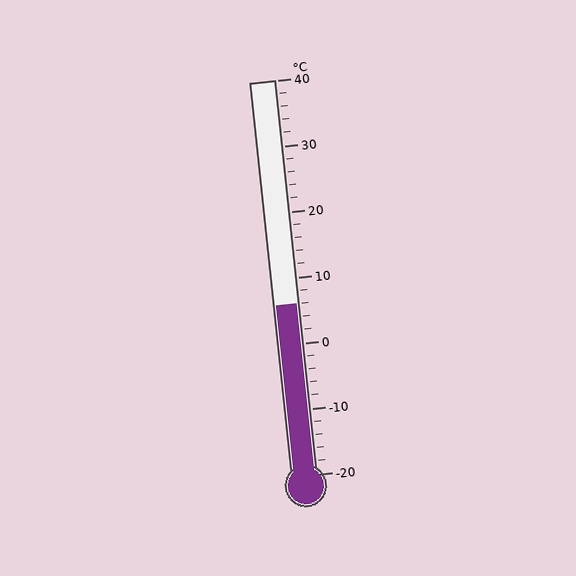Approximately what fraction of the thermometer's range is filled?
The thermometer is filled to approximately 45% of its range.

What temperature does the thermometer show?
The thermometer shows approximately 6°C.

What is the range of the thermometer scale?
The thermometer scale ranges from -20°C to 40°C.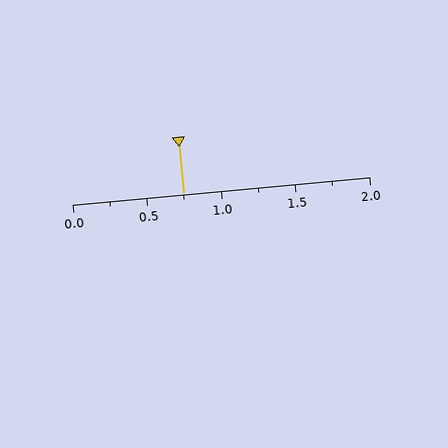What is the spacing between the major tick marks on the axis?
The major ticks are spaced 0.5 apart.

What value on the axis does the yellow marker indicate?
The marker indicates approximately 0.75.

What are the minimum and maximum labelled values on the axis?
The axis runs from 0.0 to 2.0.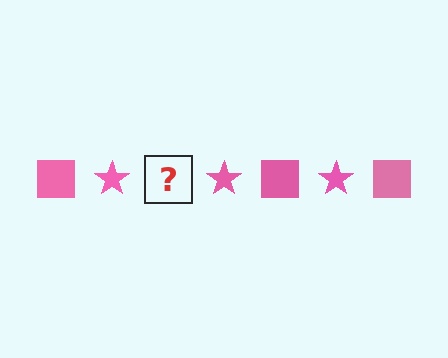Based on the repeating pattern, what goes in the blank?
The blank should be a pink square.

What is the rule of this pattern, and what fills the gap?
The rule is that the pattern cycles through square, star shapes in pink. The gap should be filled with a pink square.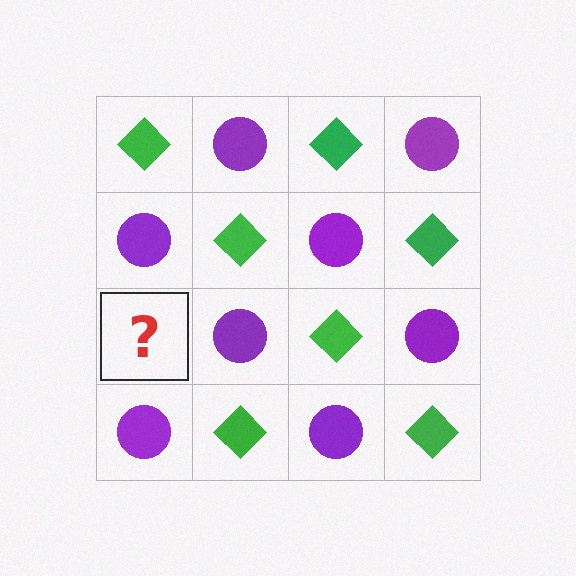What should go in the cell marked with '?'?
The missing cell should contain a green diamond.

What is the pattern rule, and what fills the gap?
The rule is that it alternates green diamond and purple circle in a checkerboard pattern. The gap should be filled with a green diamond.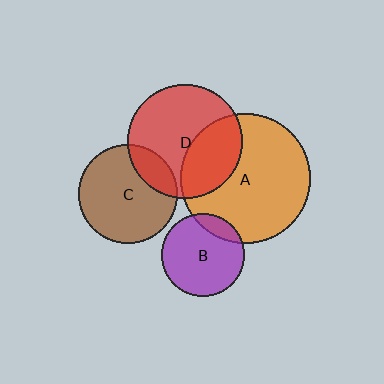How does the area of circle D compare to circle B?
Approximately 1.9 times.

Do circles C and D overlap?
Yes.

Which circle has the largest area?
Circle A (orange).